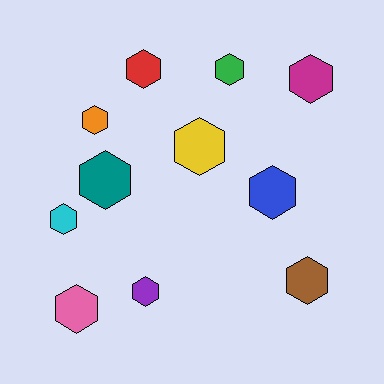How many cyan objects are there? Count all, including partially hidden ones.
There is 1 cyan object.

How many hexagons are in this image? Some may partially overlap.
There are 11 hexagons.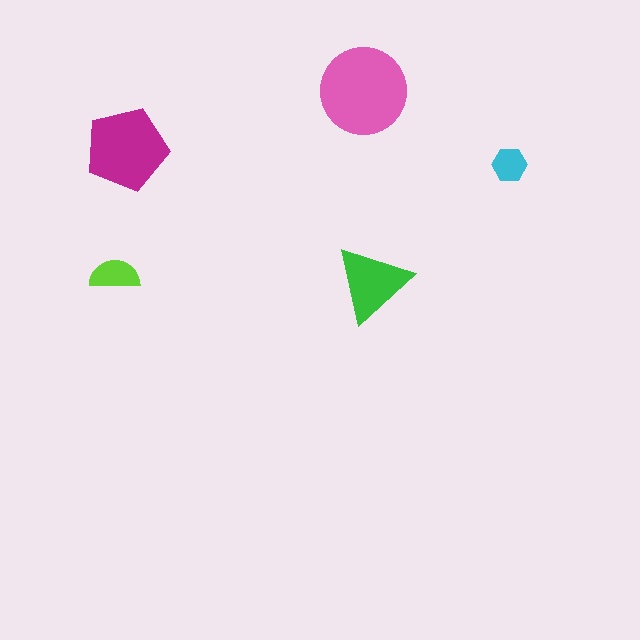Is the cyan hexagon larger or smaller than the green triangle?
Smaller.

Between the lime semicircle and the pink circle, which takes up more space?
The pink circle.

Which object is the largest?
The pink circle.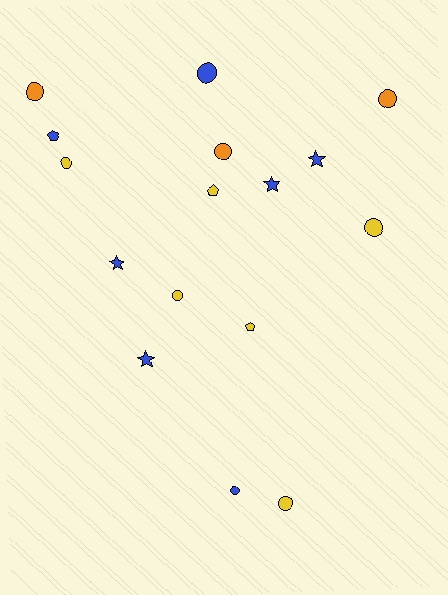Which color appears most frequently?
Blue, with 7 objects.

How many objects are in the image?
There are 16 objects.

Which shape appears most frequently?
Circle, with 9 objects.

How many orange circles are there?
There are 3 orange circles.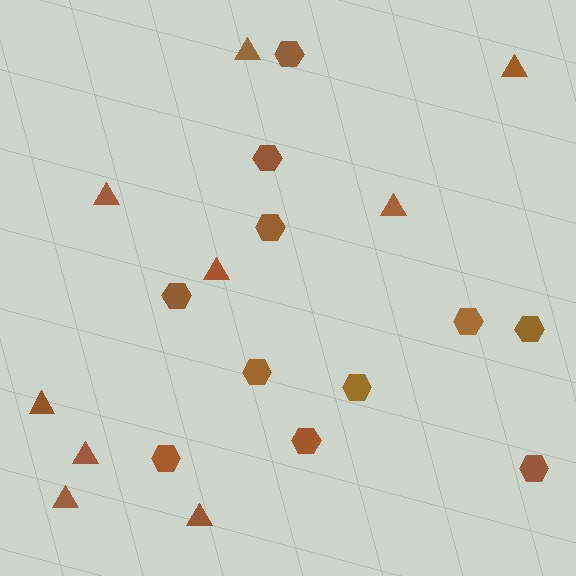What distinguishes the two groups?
There are 2 groups: one group of triangles (9) and one group of hexagons (11).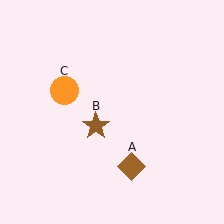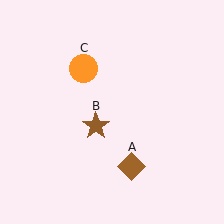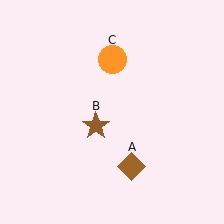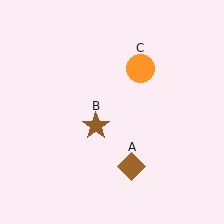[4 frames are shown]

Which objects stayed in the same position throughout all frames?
Brown diamond (object A) and brown star (object B) remained stationary.